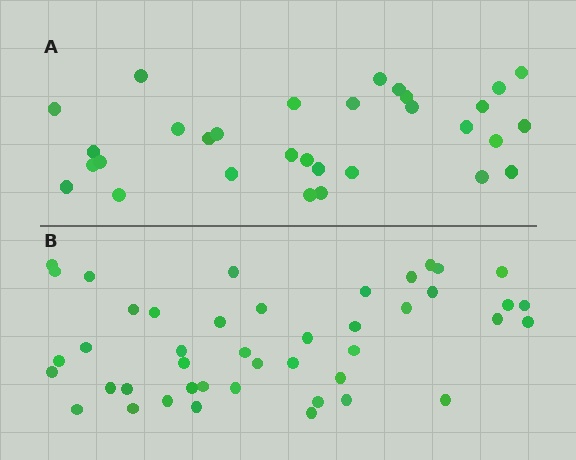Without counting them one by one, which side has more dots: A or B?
Region B (the bottom region) has more dots.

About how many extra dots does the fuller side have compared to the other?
Region B has approximately 15 more dots than region A.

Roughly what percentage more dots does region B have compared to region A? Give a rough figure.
About 40% more.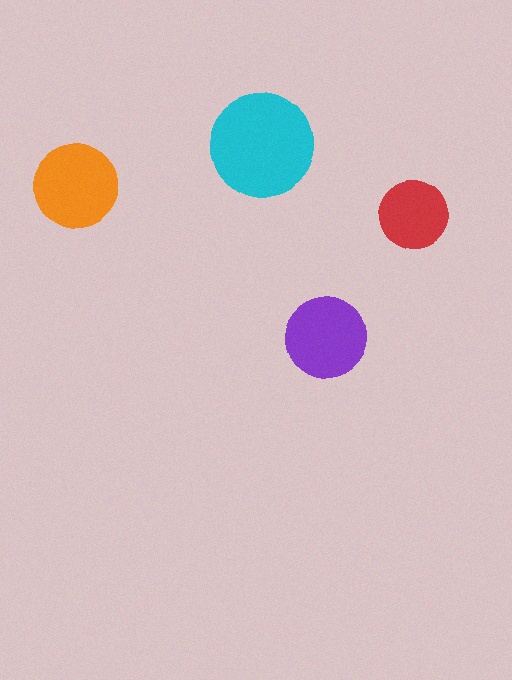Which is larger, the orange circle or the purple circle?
The orange one.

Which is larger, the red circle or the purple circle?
The purple one.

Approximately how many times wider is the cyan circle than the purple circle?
About 1.5 times wider.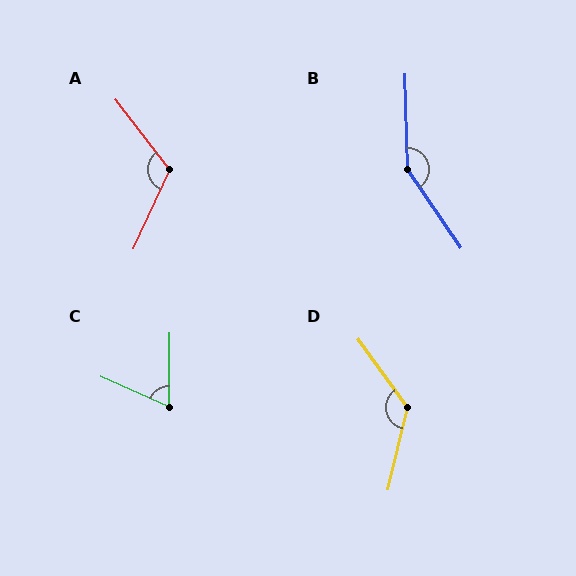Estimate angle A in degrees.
Approximately 117 degrees.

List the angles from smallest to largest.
C (67°), A (117°), D (131°), B (148°).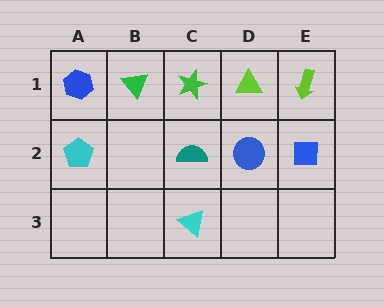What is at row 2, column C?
A teal semicircle.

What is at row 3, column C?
A cyan triangle.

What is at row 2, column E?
A blue square.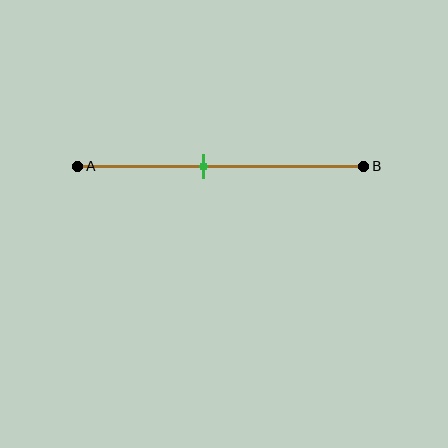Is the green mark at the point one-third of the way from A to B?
No, the mark is at about 45% from A, not at the 33% one-third point.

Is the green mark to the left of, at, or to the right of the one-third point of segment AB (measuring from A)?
The green mark is to the right of the one-third point of segment AB.